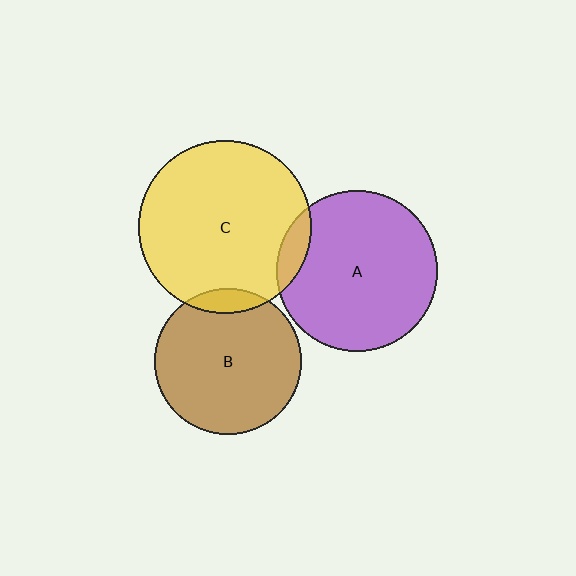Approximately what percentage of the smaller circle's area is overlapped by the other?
Approximately 10%.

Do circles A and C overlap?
Yes.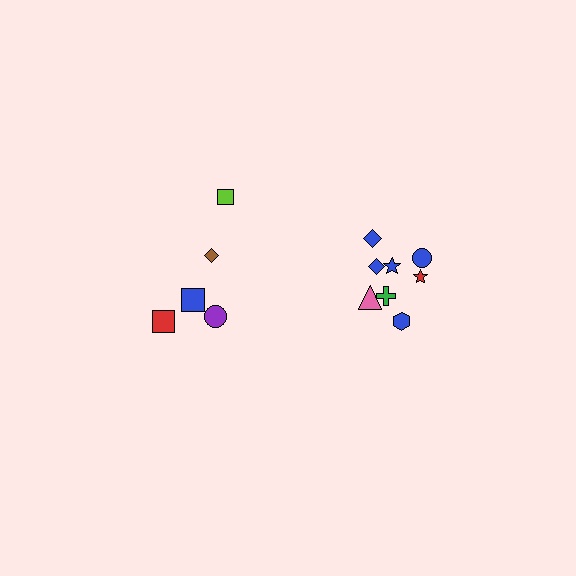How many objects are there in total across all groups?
There are 13 objects.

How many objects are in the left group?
There are 5 objects.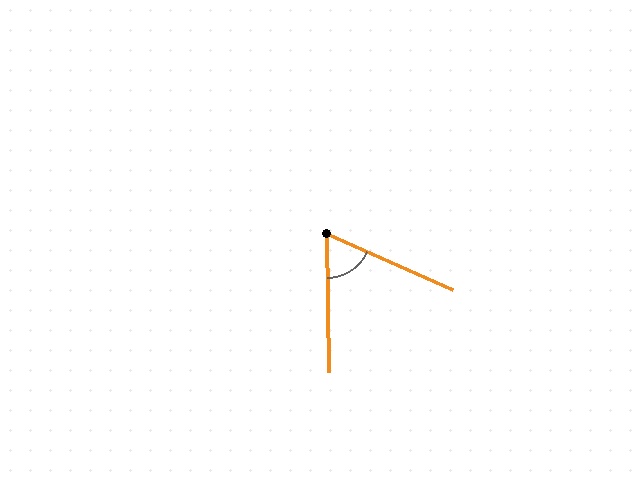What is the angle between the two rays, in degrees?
Approximately 66 degrees.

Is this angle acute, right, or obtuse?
It is acute.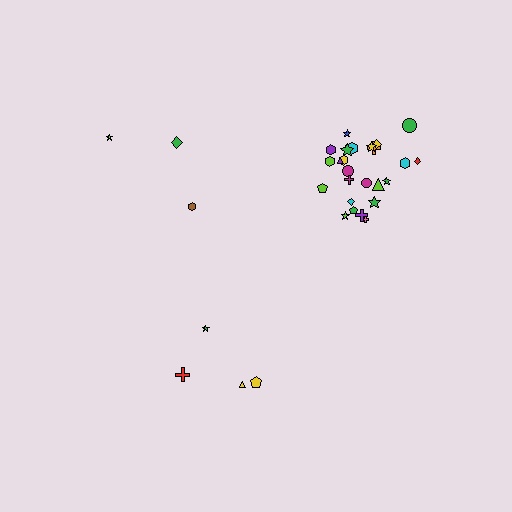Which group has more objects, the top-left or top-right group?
The top-right group.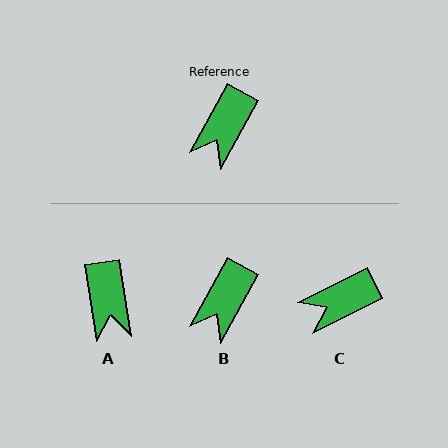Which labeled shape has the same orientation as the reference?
B.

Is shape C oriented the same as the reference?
No, it is off by about 35 degrees.